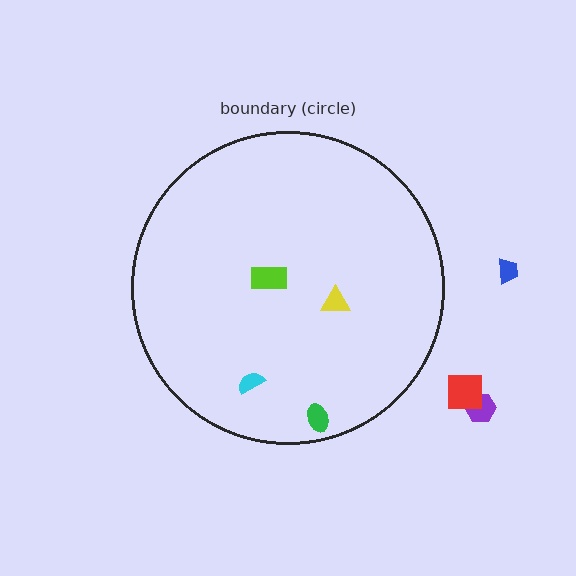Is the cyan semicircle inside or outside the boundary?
Inside.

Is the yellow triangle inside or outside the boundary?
Inside.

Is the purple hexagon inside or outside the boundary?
Outside.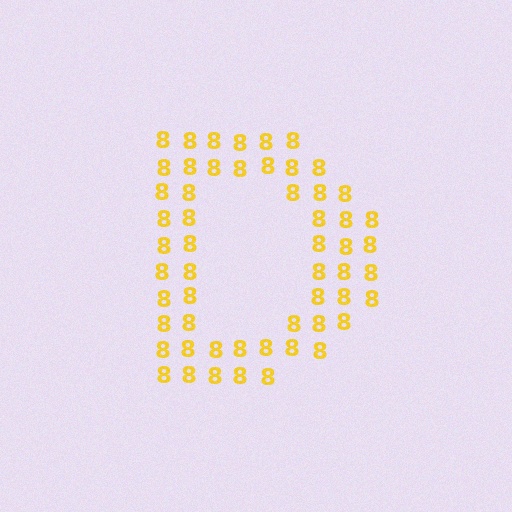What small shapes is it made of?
It is made of small digit 8's.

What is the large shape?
The large shape is the letter D.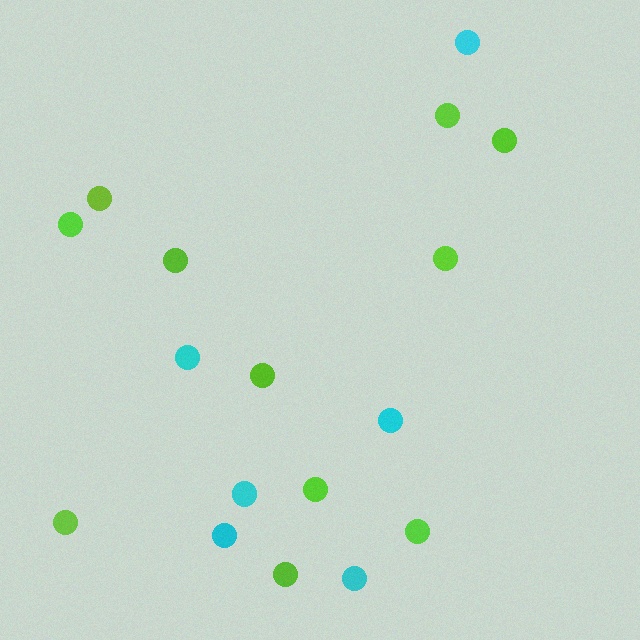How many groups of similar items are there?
There are 2 groups: one group of lime circles (11) and one group of cyan circles (6).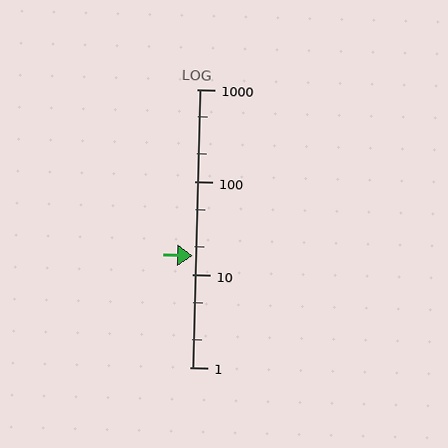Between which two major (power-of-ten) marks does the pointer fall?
The pointer is between 10 and 100.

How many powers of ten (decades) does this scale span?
The scale spans 3 decades, from 1 to 1000.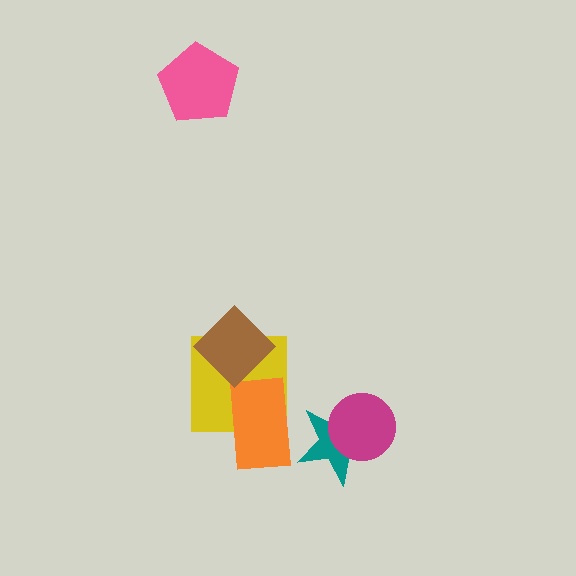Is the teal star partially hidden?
Yes, it is partially covered by another shape.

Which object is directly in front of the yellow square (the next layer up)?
The orange rectangle is directly in front of the yellow square.